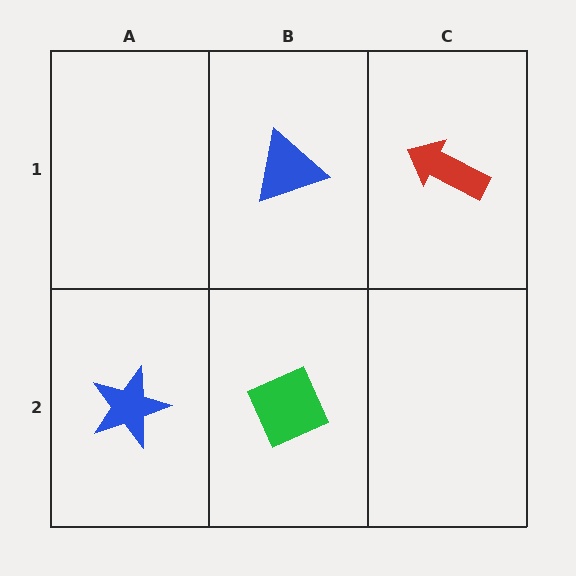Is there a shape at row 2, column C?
No, that cell is empty.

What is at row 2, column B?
A green diamond.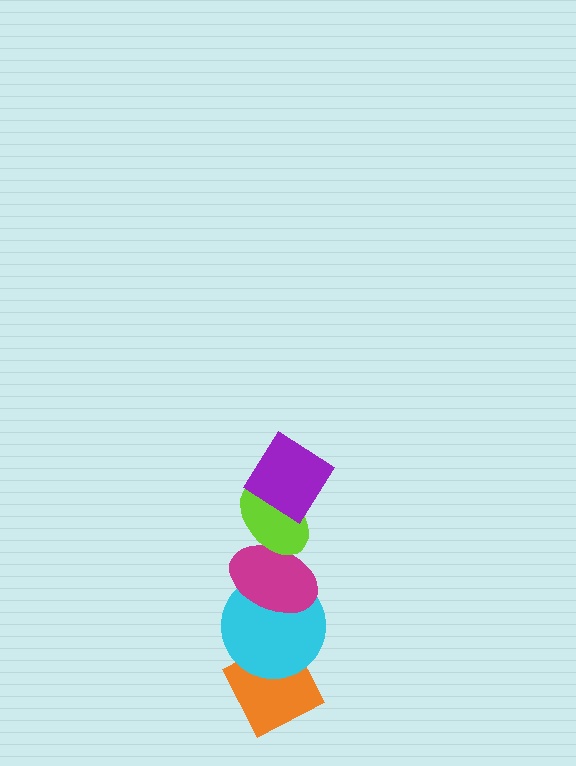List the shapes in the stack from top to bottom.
From top to bottom: the purple diamond, the lime ellipse, the magenta ellipse, the cyan circle, the orange diamond.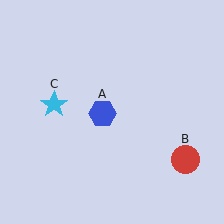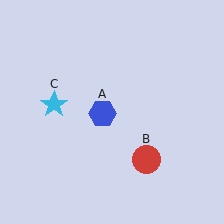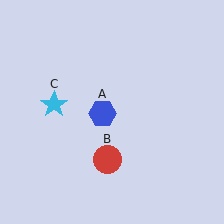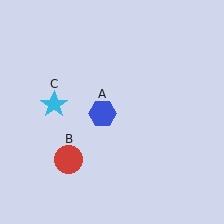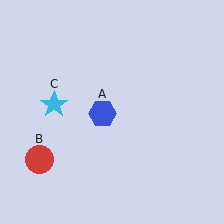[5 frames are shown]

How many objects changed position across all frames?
1 object changed position: red circle (object B).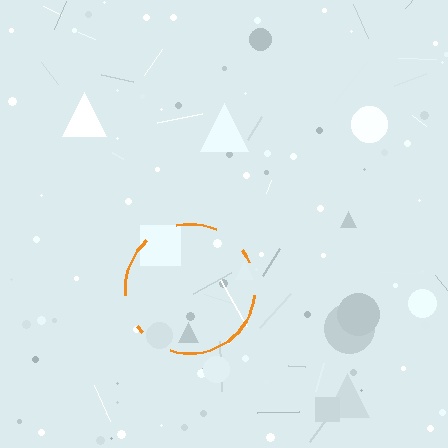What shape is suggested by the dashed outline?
The dashed outline suggests a circle.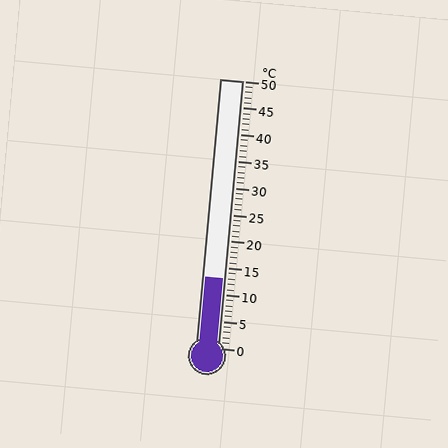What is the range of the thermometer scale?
The thermometer scale ranges from 0°C to 50°C.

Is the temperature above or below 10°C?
The temperature is above 10°C.